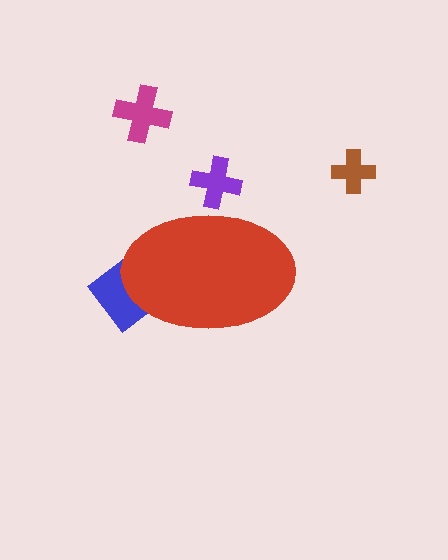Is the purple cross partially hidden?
Yes, the purple cross is partially hidden behind the red ellipse.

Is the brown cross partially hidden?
No, the brown cross is fully visible.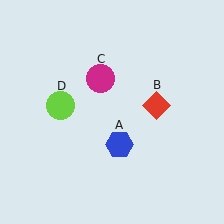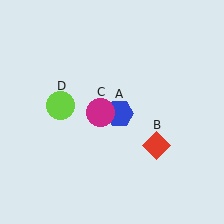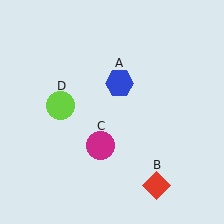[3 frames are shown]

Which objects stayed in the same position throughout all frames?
Lime circle (object D) remained stationary.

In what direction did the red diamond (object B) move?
The red diamond (object B) moved down.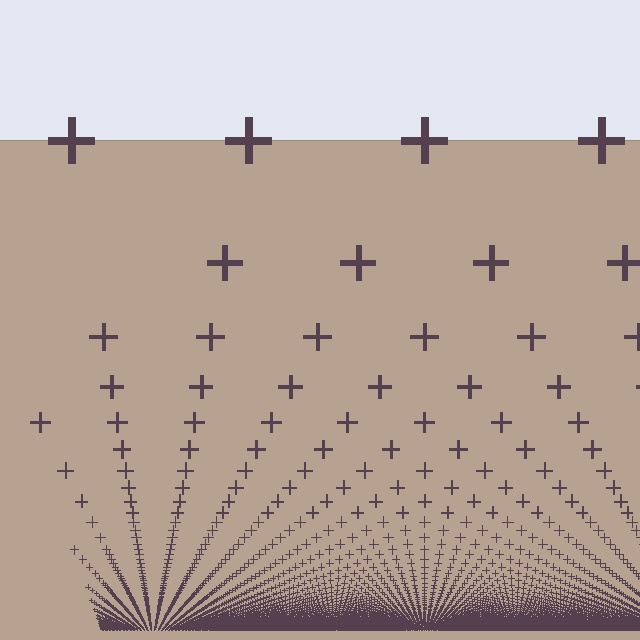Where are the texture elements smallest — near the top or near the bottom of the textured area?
Near the bottom.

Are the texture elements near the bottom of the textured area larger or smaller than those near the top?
Smaller. The gradient is inverted — elements near the bottom are smaller and denser.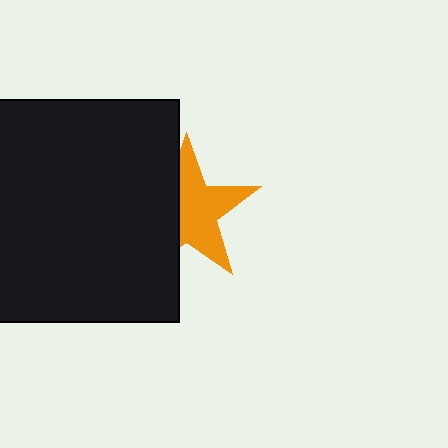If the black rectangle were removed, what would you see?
You would see the complete orange star.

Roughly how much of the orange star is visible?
About half of it is visible (roughly 60%).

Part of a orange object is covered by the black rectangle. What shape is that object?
It is a star.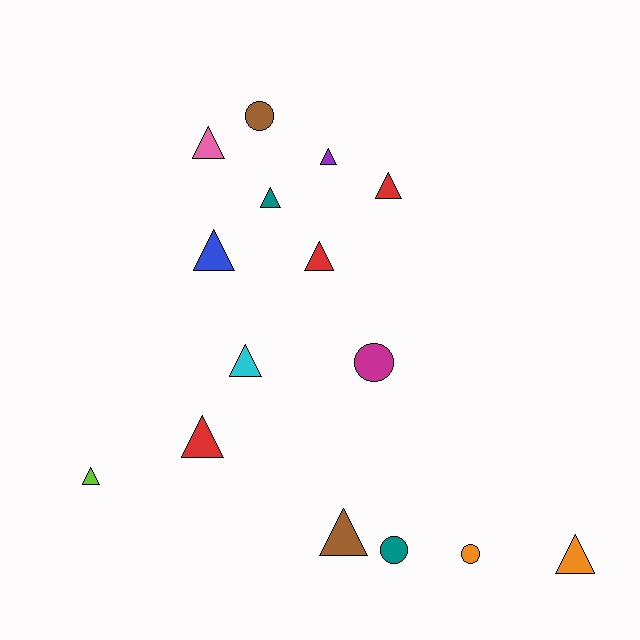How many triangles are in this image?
There are 11 triangles.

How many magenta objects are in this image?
There is 1 magenta object.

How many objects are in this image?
There are 15 objects.